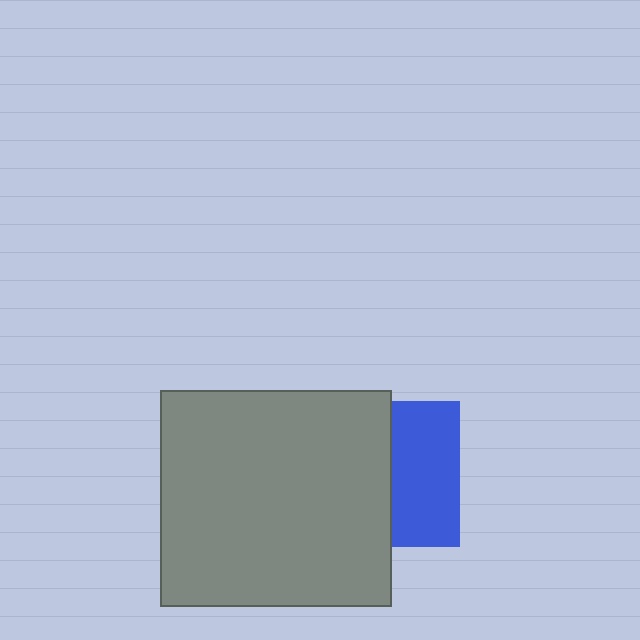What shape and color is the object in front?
The object in front is a gray rectangle.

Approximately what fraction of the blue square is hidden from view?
Roughly 53% of the blue square is hidden behind the gray rectangle.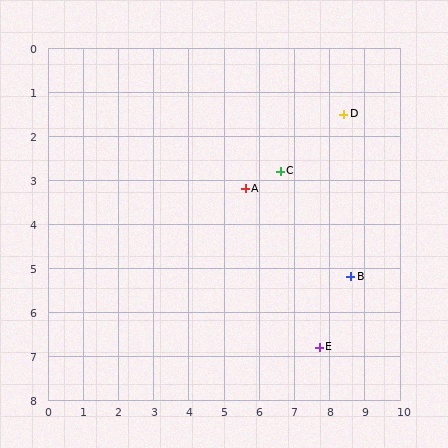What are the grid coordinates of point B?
Point B is at approximately (8.6, 5.2).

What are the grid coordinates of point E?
Point E is at approximately (7.7, 6.8).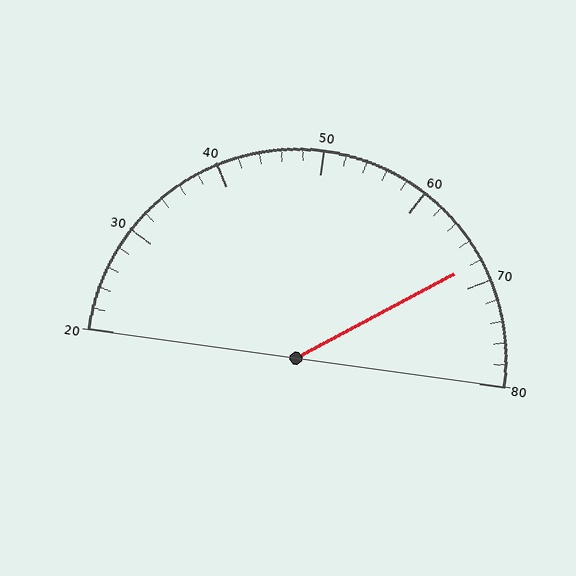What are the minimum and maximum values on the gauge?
The gauge ranges from 20 to 80.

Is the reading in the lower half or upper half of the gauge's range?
The reading is in the upper half of the range (20 to 80).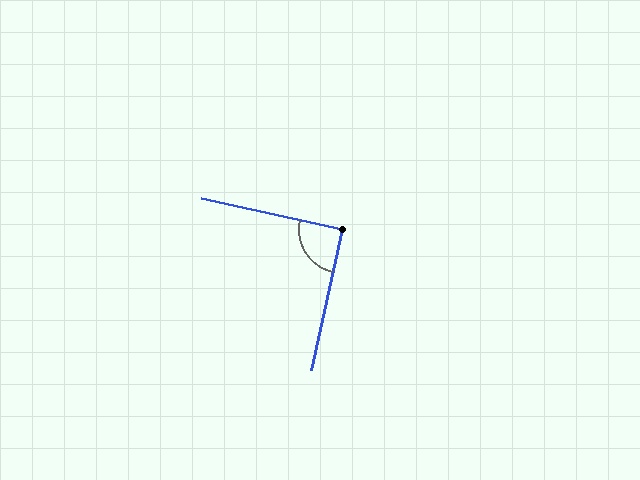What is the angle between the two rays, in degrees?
Approximately 90 degrees.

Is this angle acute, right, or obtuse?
It is approximately a right angle.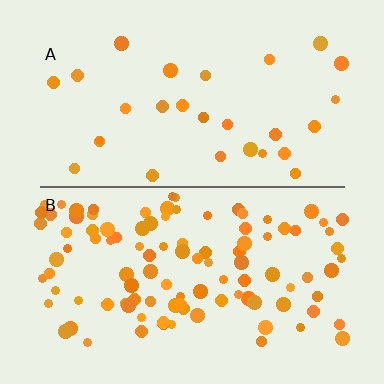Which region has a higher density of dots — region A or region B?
B (the bottom).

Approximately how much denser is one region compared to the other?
Approximately 3.6× — region B over region A.